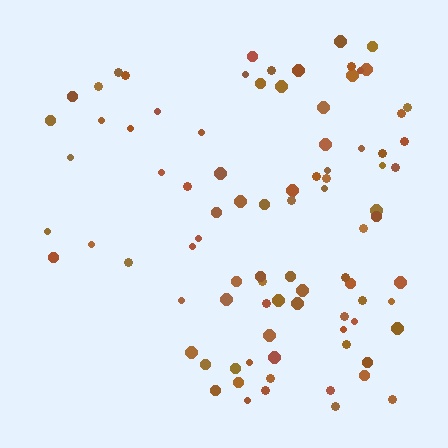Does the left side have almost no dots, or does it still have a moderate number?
Still a moderate number, just noticeably fewer than the right.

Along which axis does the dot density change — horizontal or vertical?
Horizontal.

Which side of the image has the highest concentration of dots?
The right.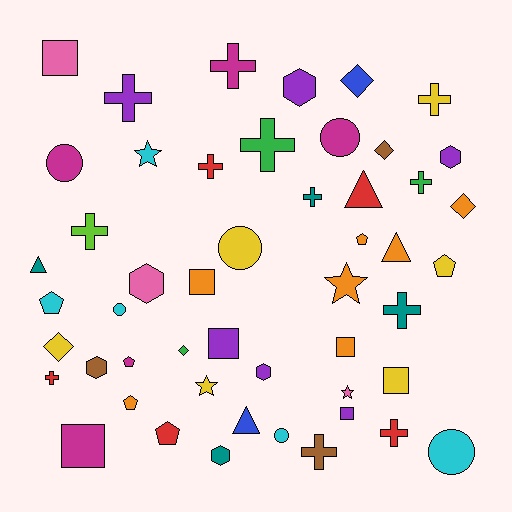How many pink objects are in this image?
There are 3 pink objects.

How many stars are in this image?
There are 4 stars.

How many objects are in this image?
There are 50 objects.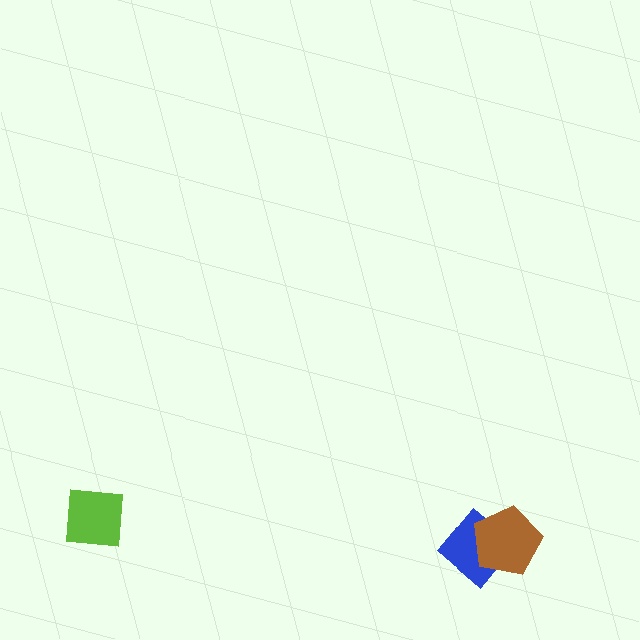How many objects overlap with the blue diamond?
1 object overlaps with the blue diamond.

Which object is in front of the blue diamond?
The brown pentagon is in front of the blue diamond.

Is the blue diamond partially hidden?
Yes, it is partially covered by another shape.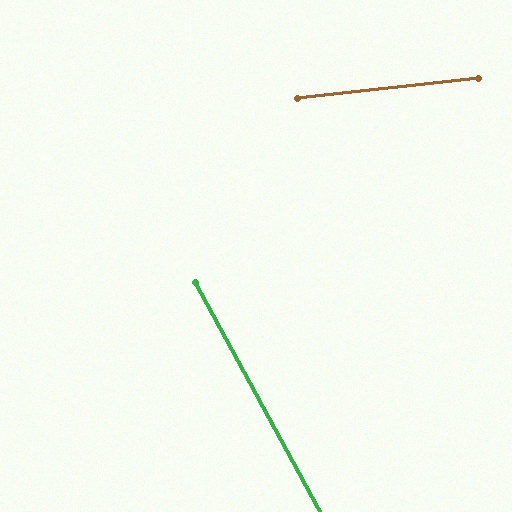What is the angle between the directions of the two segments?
Approximately 68 degrees.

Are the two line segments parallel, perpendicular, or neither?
Neither parallel nor perpendicular — they differ by about 68°.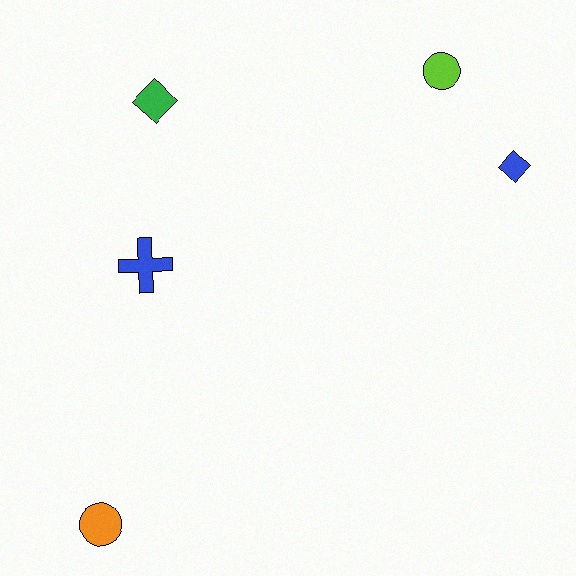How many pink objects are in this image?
There are no pink objects.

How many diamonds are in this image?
There are 2 diamonds.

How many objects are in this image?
There are 5 objects.